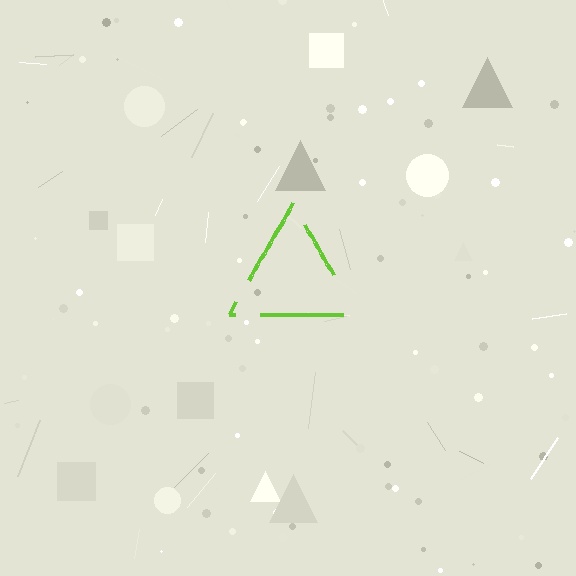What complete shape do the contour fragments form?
The contour fragments form a triangle.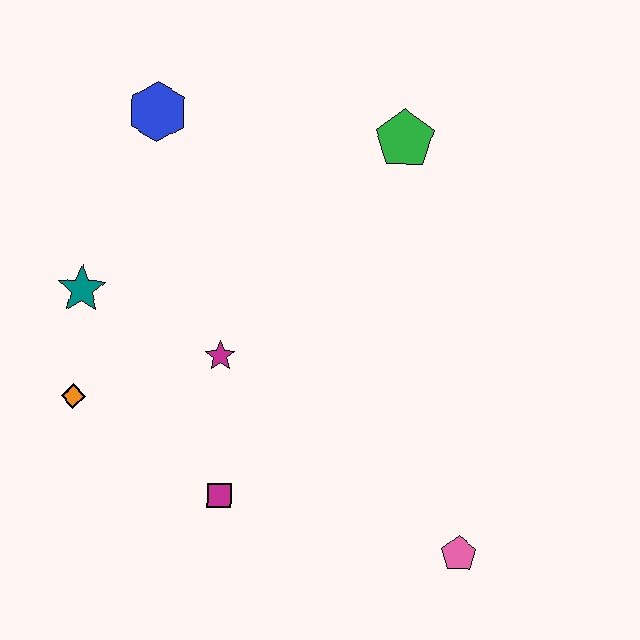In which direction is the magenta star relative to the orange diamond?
The magenta star is to the right of the orange diamond.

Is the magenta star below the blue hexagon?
Yes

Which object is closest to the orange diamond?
The teal star is closest to the orange diamond.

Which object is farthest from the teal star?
The pink pentagon is farthest from the teal star.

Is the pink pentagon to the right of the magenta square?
Yes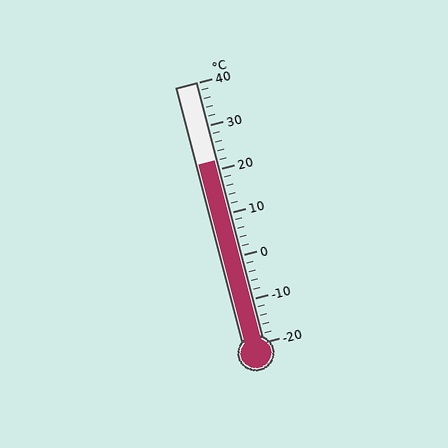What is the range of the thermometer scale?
The thermometer scale ranges from -20°C to 40°C.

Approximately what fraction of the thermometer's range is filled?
The thermometer is filled to approximately 70% of its range.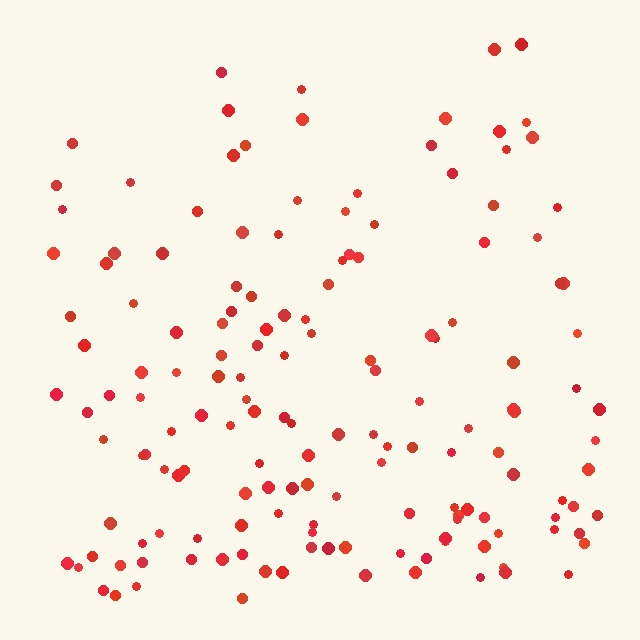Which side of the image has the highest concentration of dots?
The bottom.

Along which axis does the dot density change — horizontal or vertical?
Vertical.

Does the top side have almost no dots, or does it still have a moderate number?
Still a moderate number, just noticeably fewer than the bottom.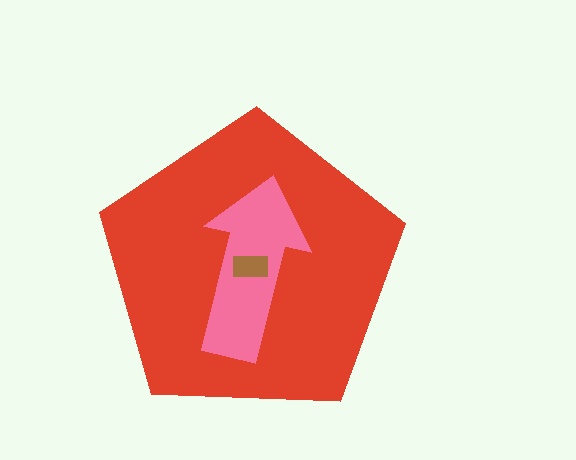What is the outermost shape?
The red pentagon.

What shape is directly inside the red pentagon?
The pink arrow.